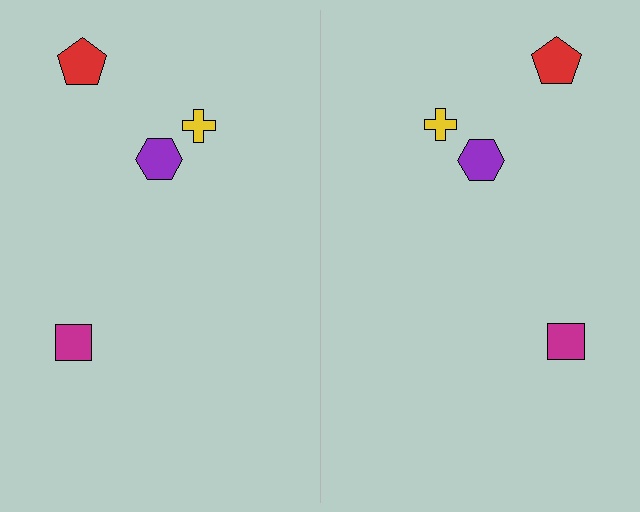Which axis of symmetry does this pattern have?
The pattern has a vertical axis of symmetry running through the center of the image.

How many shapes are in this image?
There are 8 shapes in this image.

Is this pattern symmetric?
Yes, this pattern has bilateral (reflection) symmetry.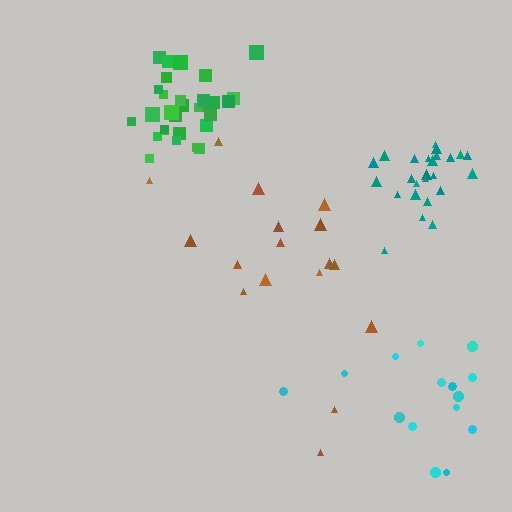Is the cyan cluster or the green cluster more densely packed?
Green.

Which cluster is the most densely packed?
Green.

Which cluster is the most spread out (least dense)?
Brown.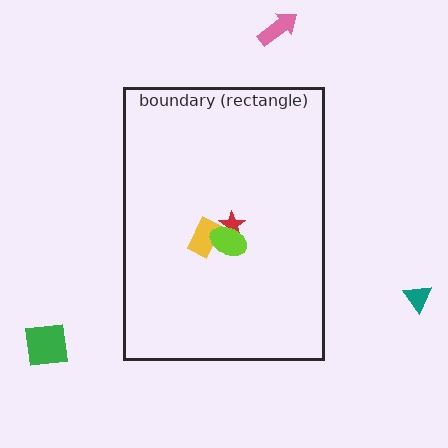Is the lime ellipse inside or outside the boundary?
Inside.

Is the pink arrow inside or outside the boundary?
Outside.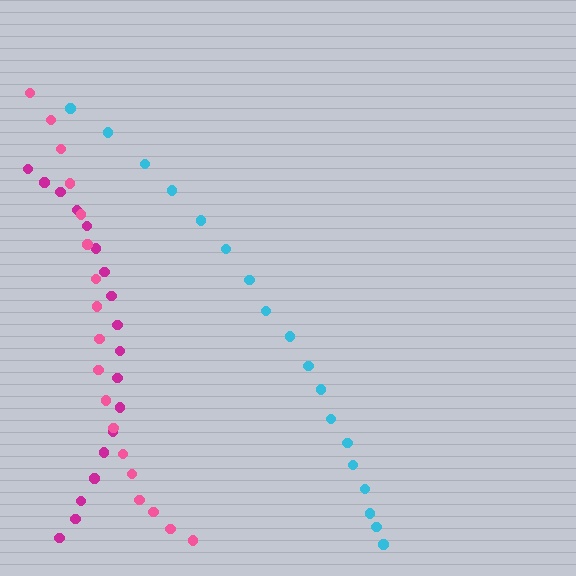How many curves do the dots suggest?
There are 3 distinct paths.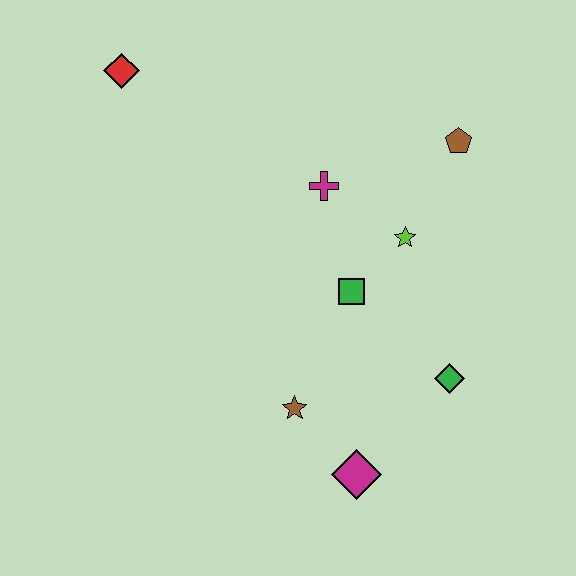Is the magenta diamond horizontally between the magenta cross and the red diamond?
No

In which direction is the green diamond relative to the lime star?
The green diamond is below the lime star.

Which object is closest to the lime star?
The green square is closest to the lime star.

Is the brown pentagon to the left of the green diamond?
No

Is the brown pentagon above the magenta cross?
Yes